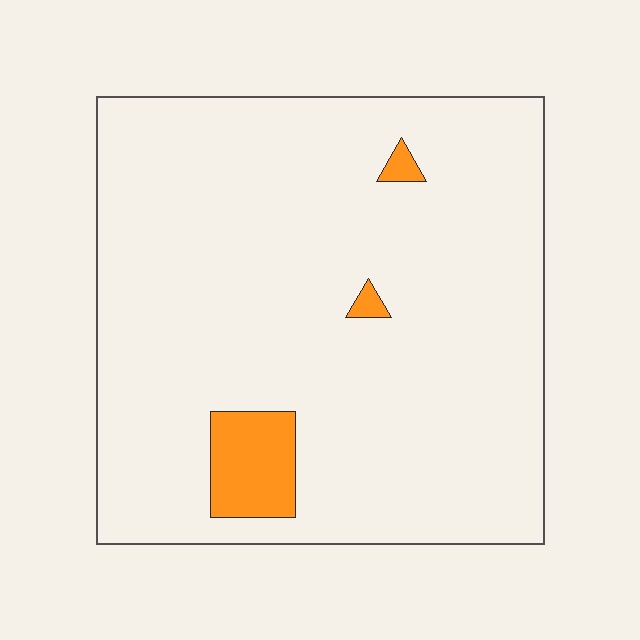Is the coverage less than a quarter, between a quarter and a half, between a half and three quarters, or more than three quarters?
Less than a quarter.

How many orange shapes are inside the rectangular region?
3.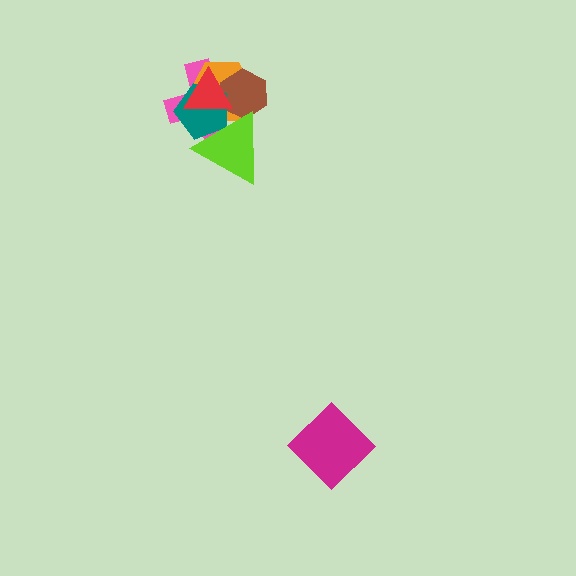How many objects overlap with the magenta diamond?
0 objects overlap with the magenta diamond.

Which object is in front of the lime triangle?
The red triangle is in front of the lime triangle.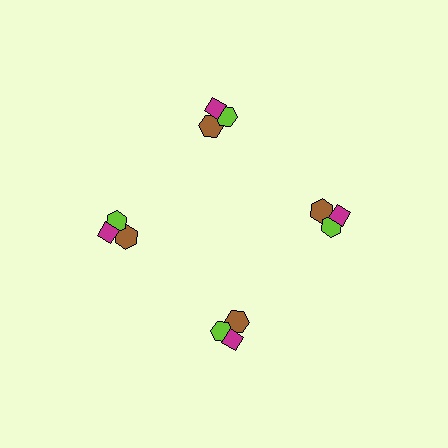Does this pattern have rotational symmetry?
Yes, this pattern has 4-fold rotational symmetry. It looks the same after rotating 90 degrees around the center.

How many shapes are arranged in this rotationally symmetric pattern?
There are 12 shapes, arranged in 4 groups of 3.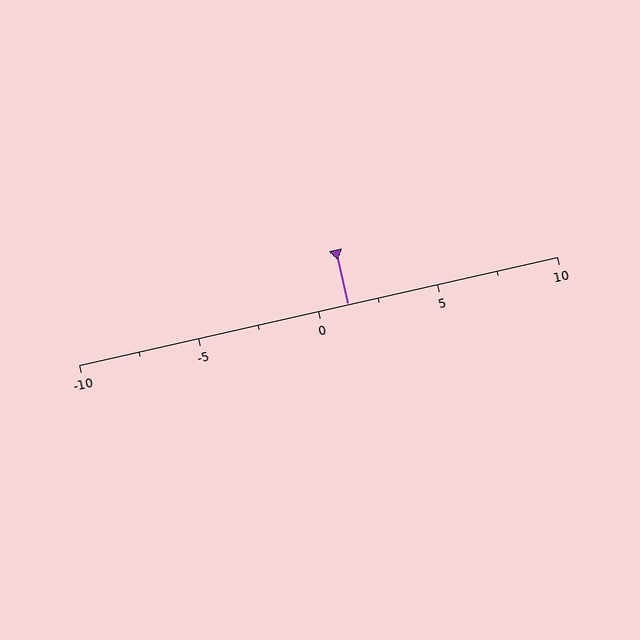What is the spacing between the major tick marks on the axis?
The major ticks are spaced 5 apart.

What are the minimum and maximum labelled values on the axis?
The axis runs from -10 to 10.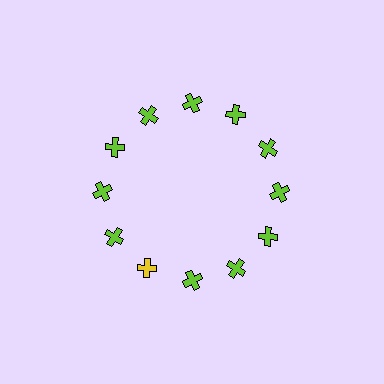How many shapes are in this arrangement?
There are 12 shapes arranged in a ring pattern.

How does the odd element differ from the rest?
It has a different color: yellow instead of lime.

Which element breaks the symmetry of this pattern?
The yellow cross at roughly the 7 o'clock position breaks the symmetry. All other shapes are lime crosses.